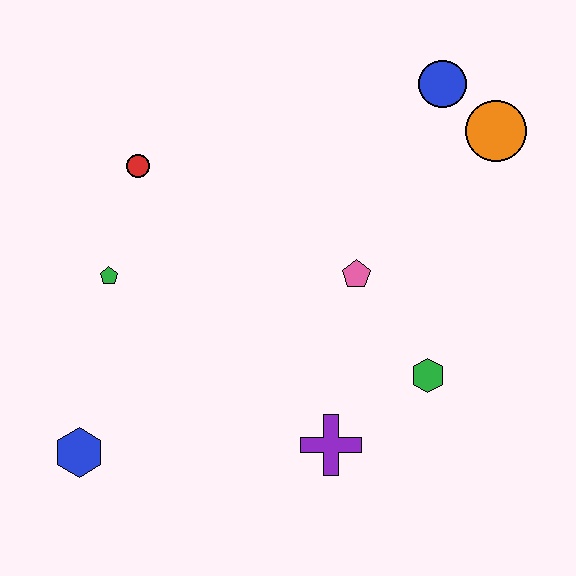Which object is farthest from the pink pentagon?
The blue hexagon is farthest from the pink pentagon.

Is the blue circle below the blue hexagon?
No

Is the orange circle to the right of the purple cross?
Yes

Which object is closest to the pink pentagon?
The green hexagon is closest to the pink pentagon.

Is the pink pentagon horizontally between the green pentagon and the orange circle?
Yes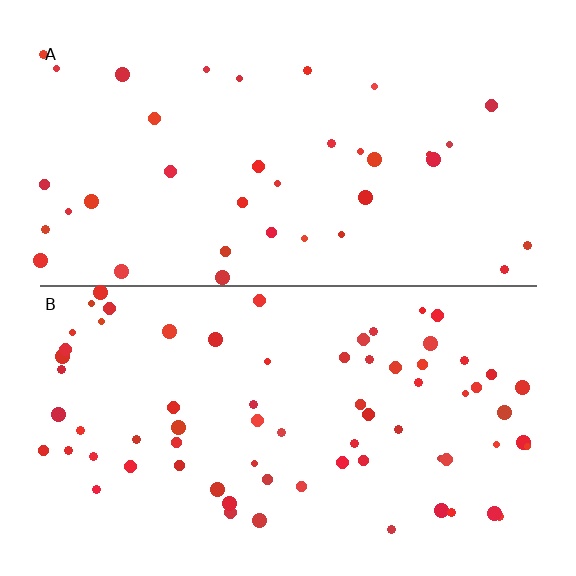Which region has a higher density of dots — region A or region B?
B (the bottom).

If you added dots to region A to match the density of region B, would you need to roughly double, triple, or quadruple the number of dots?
Approximately double.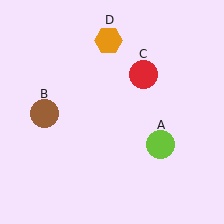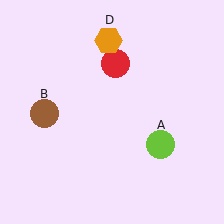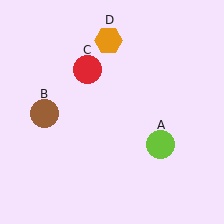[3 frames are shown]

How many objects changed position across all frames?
1 object changed position: red circle (object C).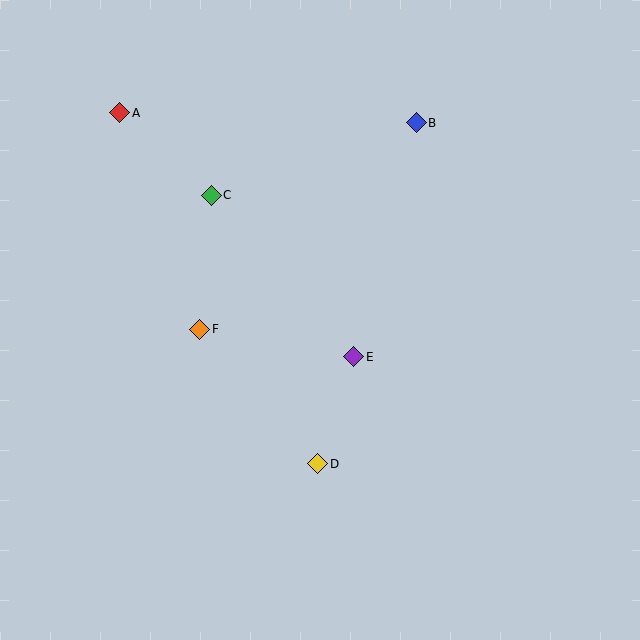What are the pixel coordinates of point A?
Point A is at (120, 113).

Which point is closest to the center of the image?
Point E at (354, 357) is closest to the center.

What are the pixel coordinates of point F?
Point F is at (200, 329).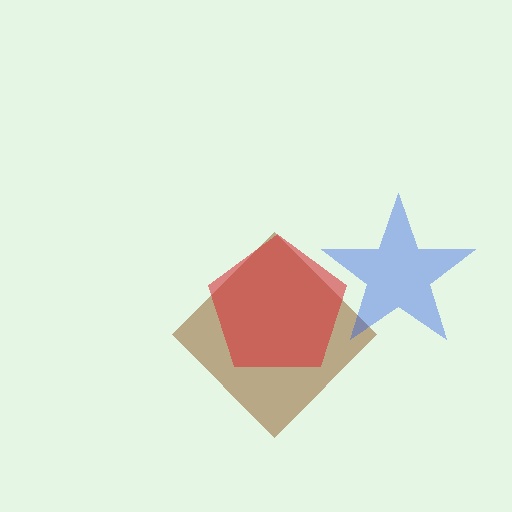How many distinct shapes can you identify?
There are 3 distinct shapes: a brown diamond, a red pentagon, a blue star.